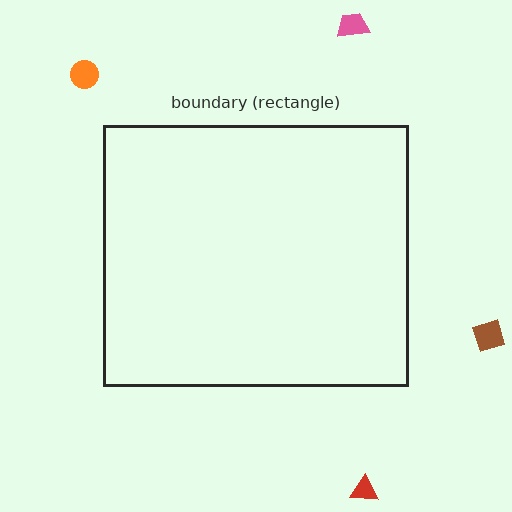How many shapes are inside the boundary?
0 inside, 4 outside.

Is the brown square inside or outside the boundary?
Outside.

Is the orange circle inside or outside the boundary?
Outside.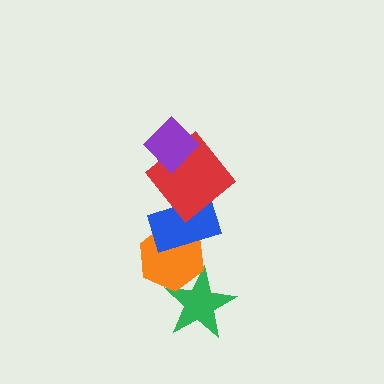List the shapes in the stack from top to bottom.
From top to bottom: the purple diamond, the red diamond, the blue rectangle, the orange hexagon, the green star.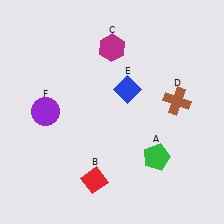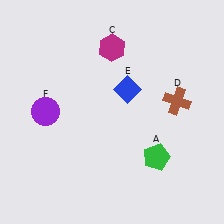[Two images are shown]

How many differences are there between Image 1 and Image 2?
There is 1 difference between the two images.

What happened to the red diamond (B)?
The red diamond (B) was removed in Image 2. It was in the bottom-left area of Image 1.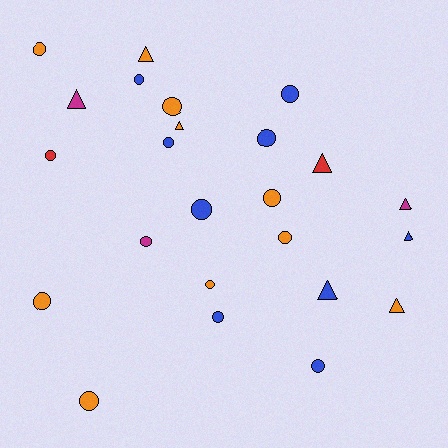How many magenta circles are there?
There is 1 magenta circle.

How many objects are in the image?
There are 24 objects.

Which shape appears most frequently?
Circle, with 16 objects.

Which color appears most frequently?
Orange, with 10 objects.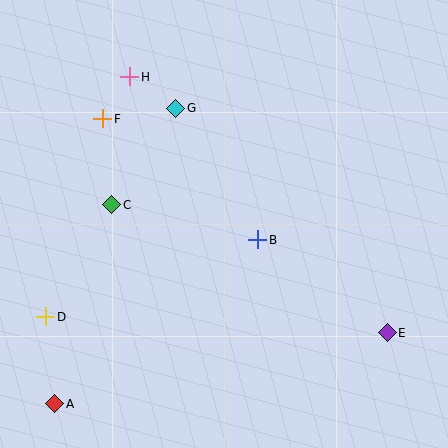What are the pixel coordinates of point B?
Point B is at (258, 240).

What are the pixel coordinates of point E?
Point E is at (387, 333).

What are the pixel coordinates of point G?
Point G is at (176, 108).